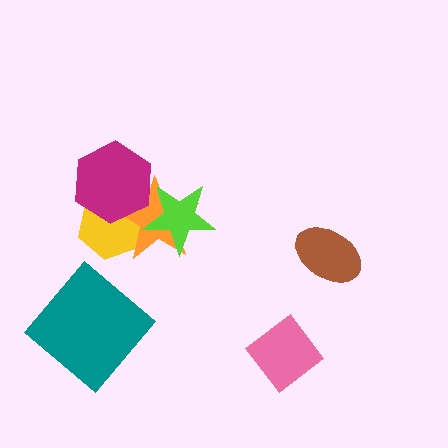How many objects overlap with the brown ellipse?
0 objects overlap with the brown ellipse.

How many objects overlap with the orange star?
3 objects overlap with the orange star.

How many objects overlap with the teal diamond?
0 objects overlap with the teal diamond.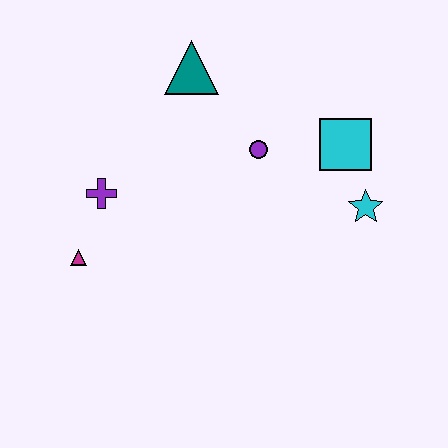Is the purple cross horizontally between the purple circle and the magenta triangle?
Yes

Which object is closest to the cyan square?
The cyan star is closest to the cyan square.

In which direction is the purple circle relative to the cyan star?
The purple circle is to the left of the cyan star.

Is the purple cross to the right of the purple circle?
No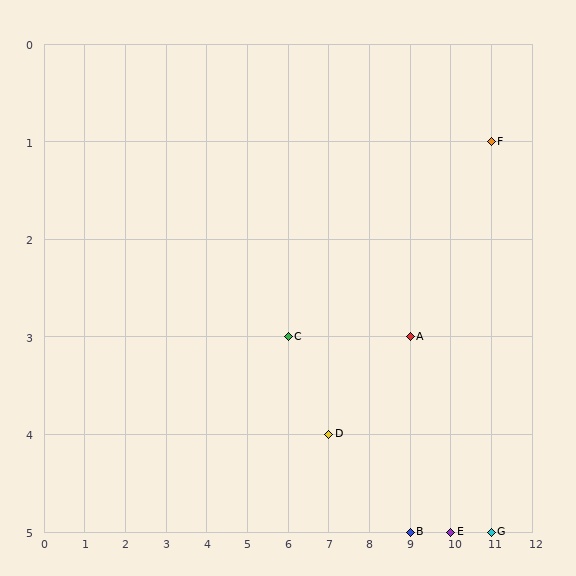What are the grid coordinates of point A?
Point A is at grid coordinates (9, 3).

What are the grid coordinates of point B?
Point B is at grid coordinates (9, 5).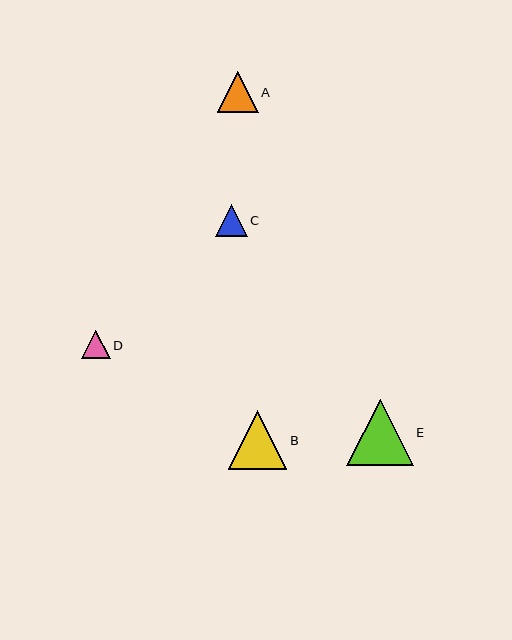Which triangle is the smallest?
Triangle D is the smallest with a size of approximately 29 pixels.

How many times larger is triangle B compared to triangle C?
Triangle B is approximately 1.9 times the size of triangle C.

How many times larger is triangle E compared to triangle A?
Triangle E is approximately 1.6 times the size of triangle A.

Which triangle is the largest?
Triangle E is the largest with a size of approximately 67 pixels.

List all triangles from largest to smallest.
From largest to smallest: E, B, A, C, D.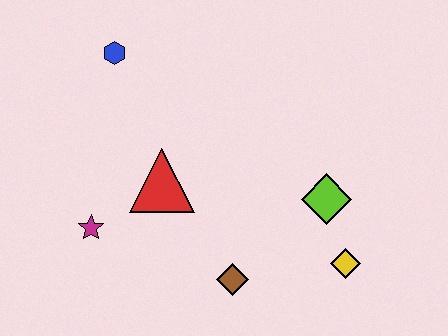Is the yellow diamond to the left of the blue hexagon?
No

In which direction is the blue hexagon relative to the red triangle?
The blue hexagon is above the red triangle.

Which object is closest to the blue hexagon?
The red triangle is closest to the blue hexagon.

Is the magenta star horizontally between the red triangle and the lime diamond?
No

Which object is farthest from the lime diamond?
The blue hexagon is farthest from the lime diamond.